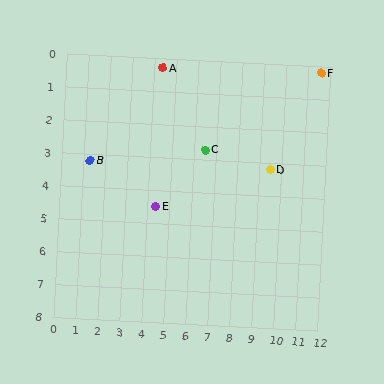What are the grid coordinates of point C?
Point C is at approximately (6.5, 2.7).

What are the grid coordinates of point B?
Point B is at approximately (1.3, 3.2).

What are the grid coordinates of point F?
Point F is at approximately (11.6, 0.2).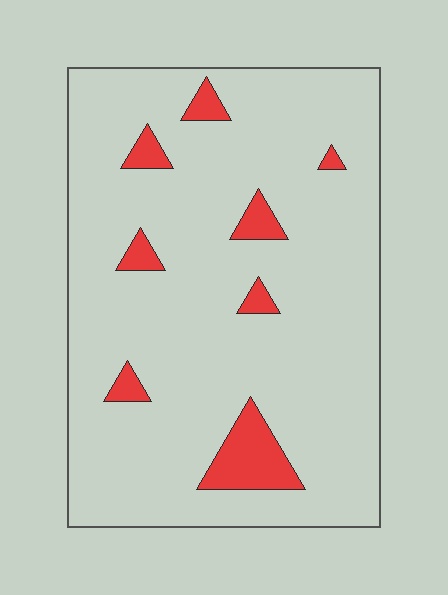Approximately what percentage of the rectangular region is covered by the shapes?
Approximately 10%.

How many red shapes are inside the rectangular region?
8.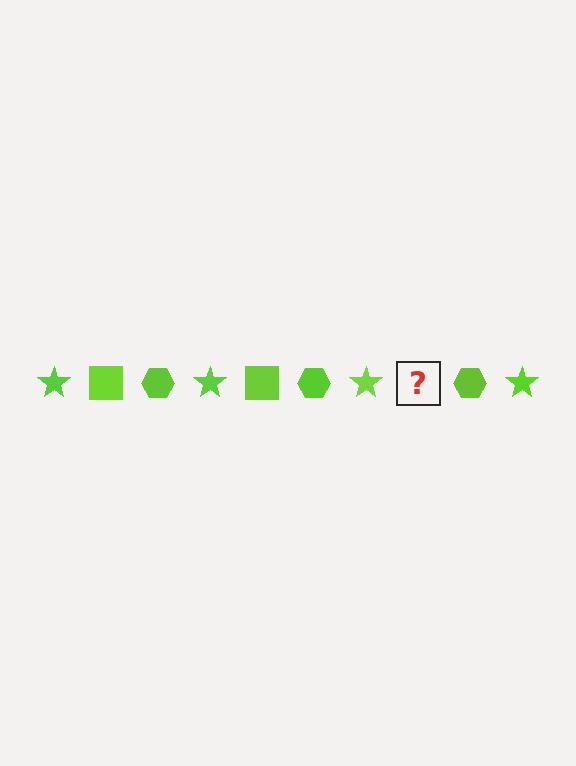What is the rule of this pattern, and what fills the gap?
The rule is that the pattern cycles through star, square, hexagon shapes in lime. The gap should be filled with a lime square.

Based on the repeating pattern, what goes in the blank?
The blank should be a lime square.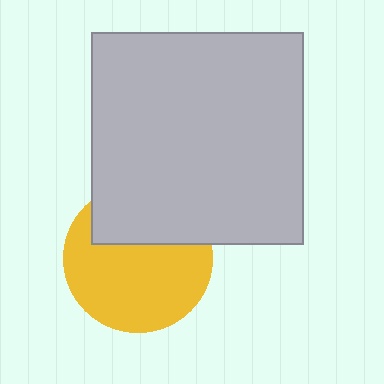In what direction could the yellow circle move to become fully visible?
The yellow circle could move down. That would shift it out from behind the light gray square entirely.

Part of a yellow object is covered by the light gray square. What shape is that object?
It is a circle.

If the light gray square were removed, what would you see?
You would see the complete yellow circle.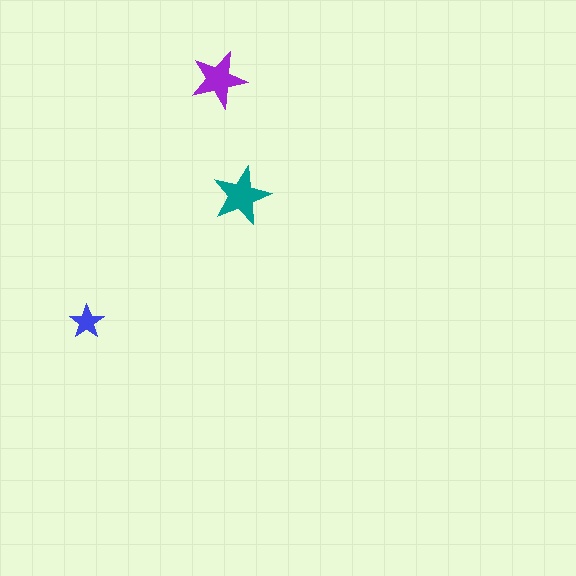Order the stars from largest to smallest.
the teal one, the purple one, the blue one.